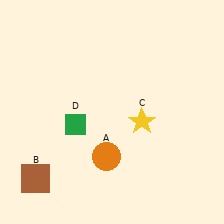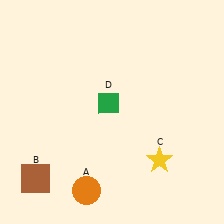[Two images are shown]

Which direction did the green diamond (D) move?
The green diamond (D) moved right.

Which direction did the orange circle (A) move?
The orange circle (A) moved down.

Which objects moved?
The objects that moved are: the orange circle (A), the yellow star (C), the green diamond (D).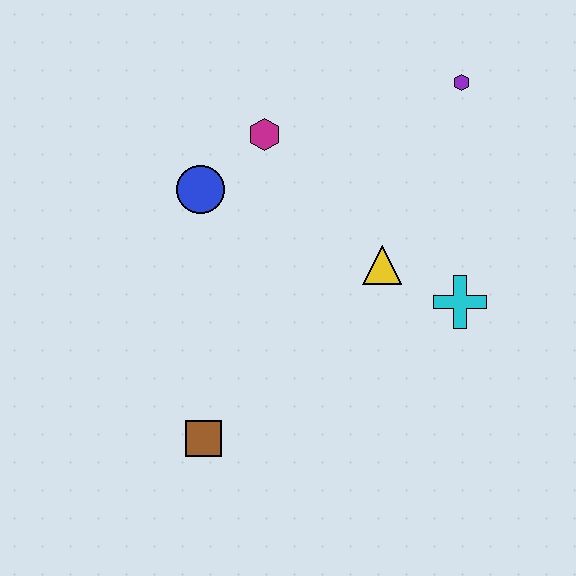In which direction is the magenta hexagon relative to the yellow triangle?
The magenta hexagon is above the yellow triangle.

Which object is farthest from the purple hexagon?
The brown square is farthest from the purple hexagon.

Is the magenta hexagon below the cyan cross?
No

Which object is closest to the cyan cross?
The yellow triangle is closest to the cyan cross.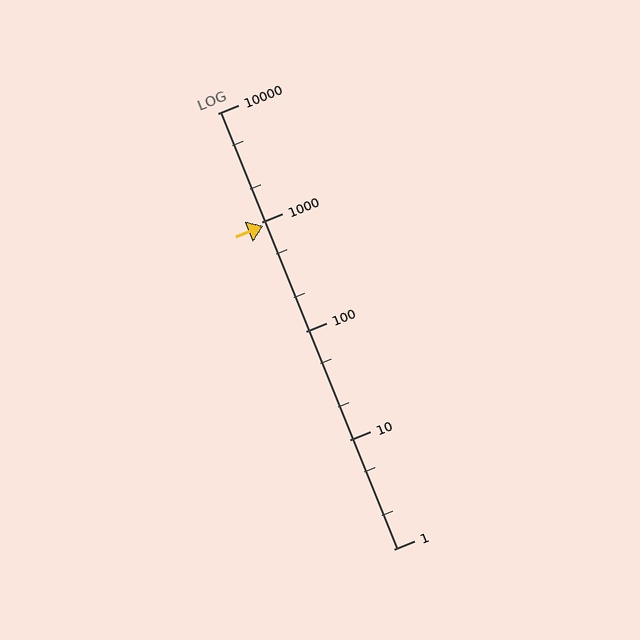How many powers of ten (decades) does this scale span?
The scale spans 4 decades, from 1 to 10000.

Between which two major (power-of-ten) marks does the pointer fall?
The pointer is between 100 and 1000.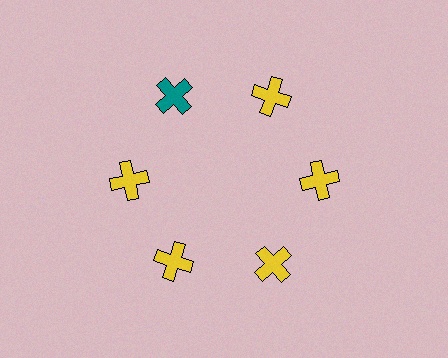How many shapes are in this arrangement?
There are 6 shapes arranged in a ring pattern.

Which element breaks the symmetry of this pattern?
The teal cross at roughly the 11 o'clock position breaks the symmetry. All other shapes are yellow crosses.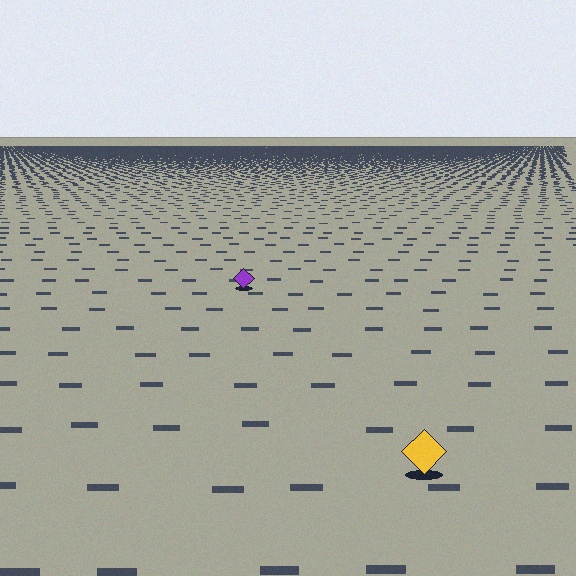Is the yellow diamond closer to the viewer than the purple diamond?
Yes. The yellow diamond is closer — you can tell from the texture gradient: the ground texture is coarser near it.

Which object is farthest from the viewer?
The purple diamond is farthest from the viewer. It appears smaller and the ground texture around it is denser.